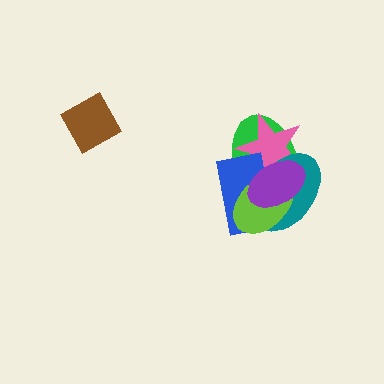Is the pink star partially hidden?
Yes, it is partially covered by another shape.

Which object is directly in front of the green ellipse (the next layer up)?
The pink star is directly in front of the green ellipse.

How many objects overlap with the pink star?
5 objects overlap with the pink star.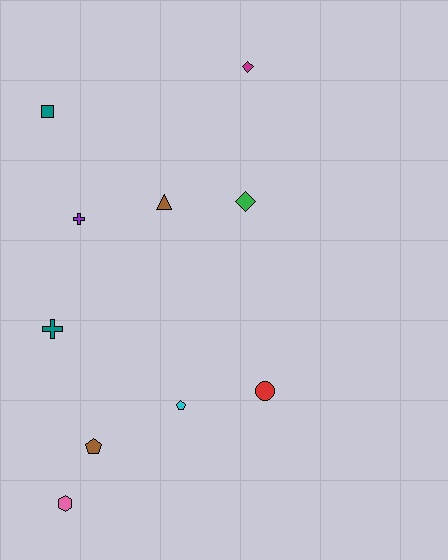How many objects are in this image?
There are 10 objects.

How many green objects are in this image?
There is 1 green object.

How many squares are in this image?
There is 1 square.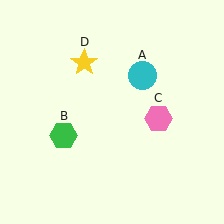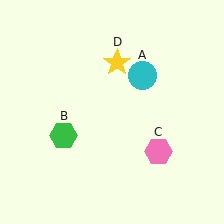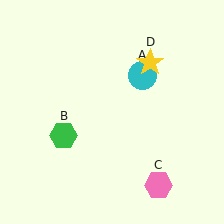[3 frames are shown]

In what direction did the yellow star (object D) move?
The yellow star (object D) moved right.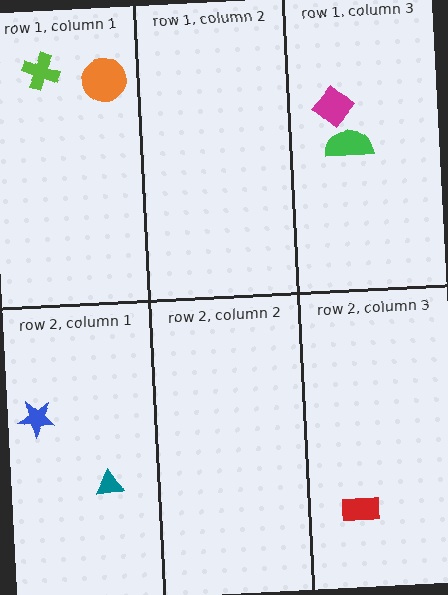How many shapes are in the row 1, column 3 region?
2.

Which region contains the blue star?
The row 2, column 1 region.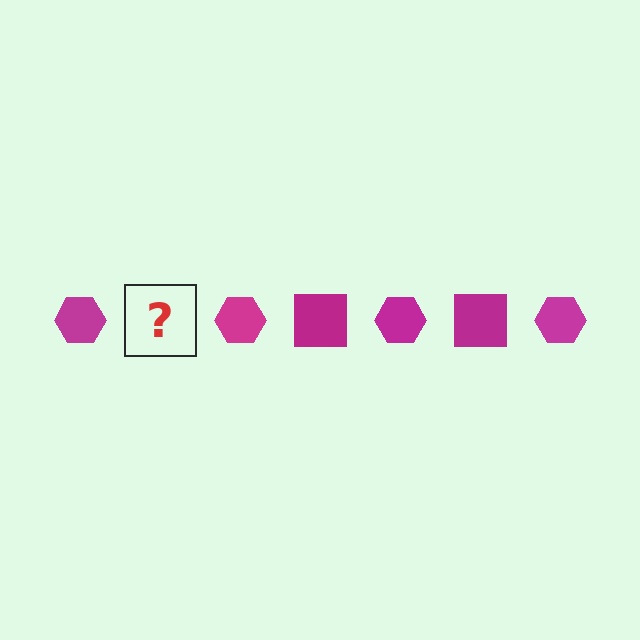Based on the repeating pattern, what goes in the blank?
The blank should be a magenta square.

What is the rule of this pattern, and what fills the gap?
The rule is that the pattern cycles through hexagon, square shapes in magenta. The gap should be filled with a magenta square.